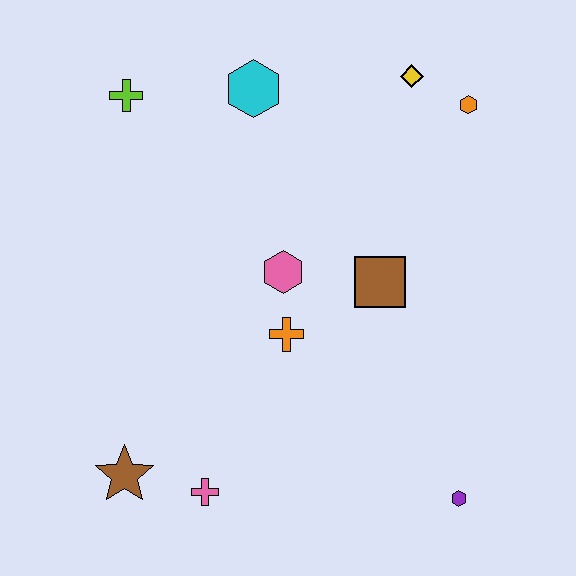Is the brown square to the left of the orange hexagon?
Yes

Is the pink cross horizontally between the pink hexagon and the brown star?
Yes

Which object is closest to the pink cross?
The brown star is closest to the pink cross.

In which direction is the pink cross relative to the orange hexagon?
The pink cross is below the orange hexagon.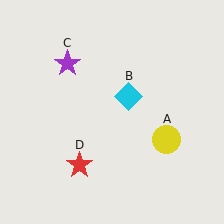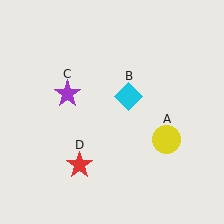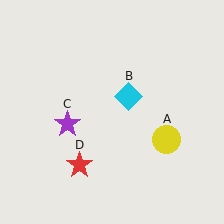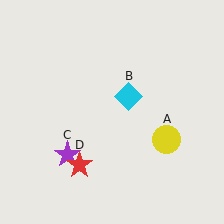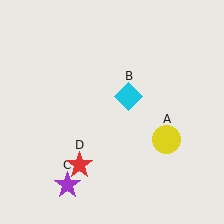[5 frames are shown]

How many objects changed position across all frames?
1 object changed position: purple star (object C).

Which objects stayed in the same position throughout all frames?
Yellow circle (object A) and cyan diamond (object B) and red star (object D) remained stationary.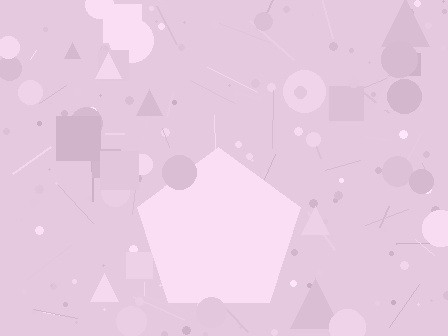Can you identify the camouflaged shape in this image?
The camouflaged shape is a pentagon.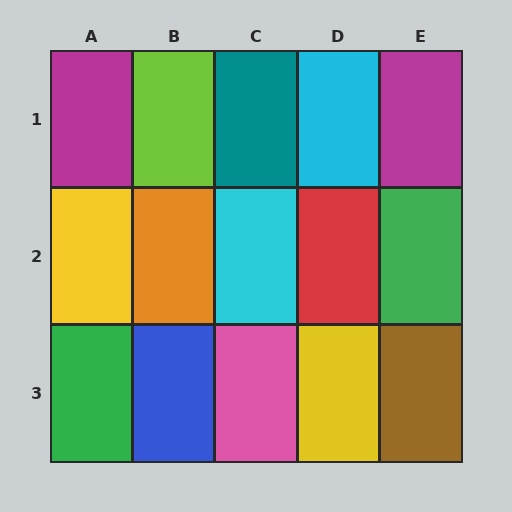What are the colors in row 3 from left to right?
Green, blue, pink, yellow, brown.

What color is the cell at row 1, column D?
Cyan.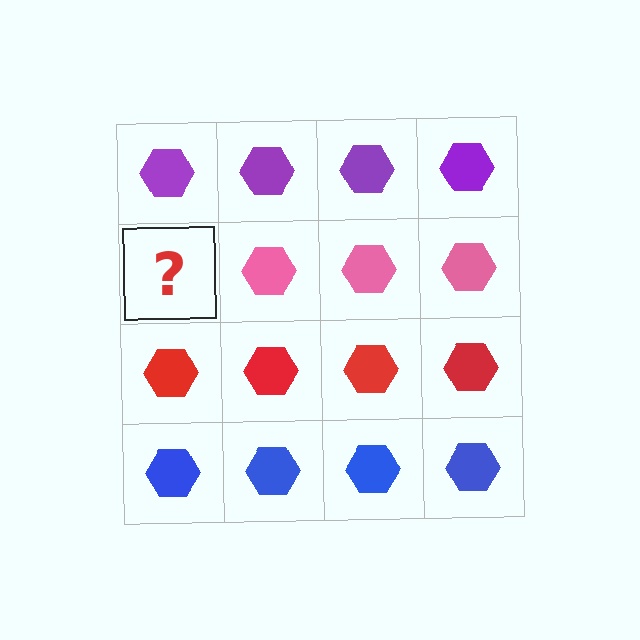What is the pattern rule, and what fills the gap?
The rule is that each row has a consistent color. The gap should be filled with a pink hexagon.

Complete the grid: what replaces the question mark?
The question mark should be replaced with a pink hexagon.